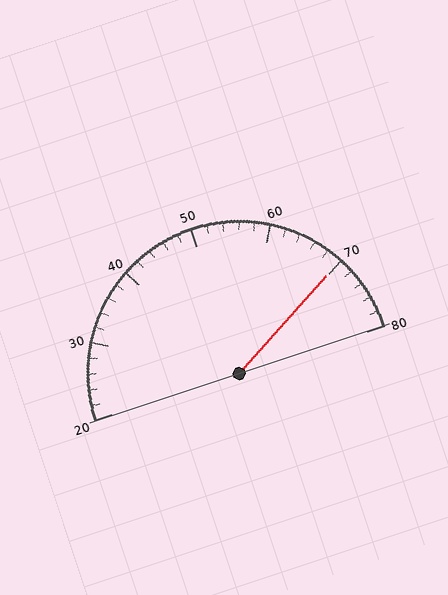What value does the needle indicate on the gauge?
The needle indicates approximately 70.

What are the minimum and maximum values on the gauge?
The gauge ranges from 20 to 80.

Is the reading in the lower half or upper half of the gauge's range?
The reading is in the upper half of the range (20 to 80).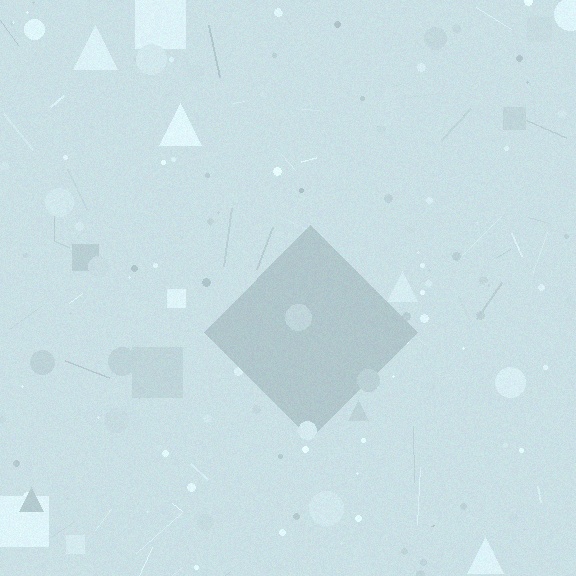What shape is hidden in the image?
A diamond is hidden in the image.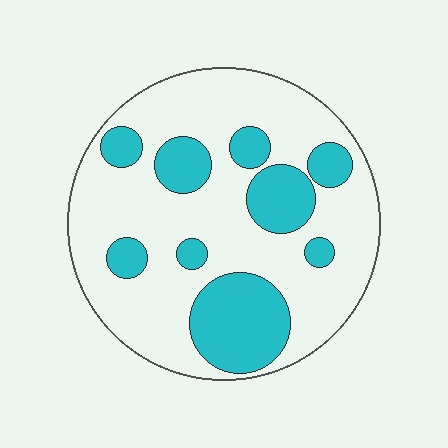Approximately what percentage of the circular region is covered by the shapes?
Approximately 30%.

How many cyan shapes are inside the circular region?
9.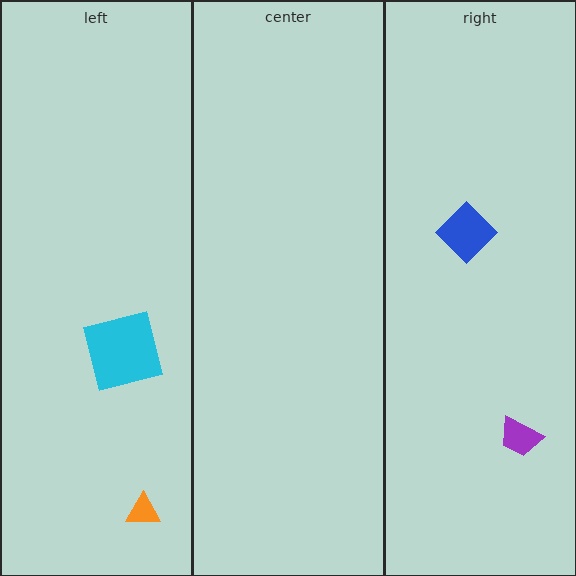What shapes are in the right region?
The purple trapezoid, the blue diamond.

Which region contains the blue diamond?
The right region.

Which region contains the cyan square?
The left region.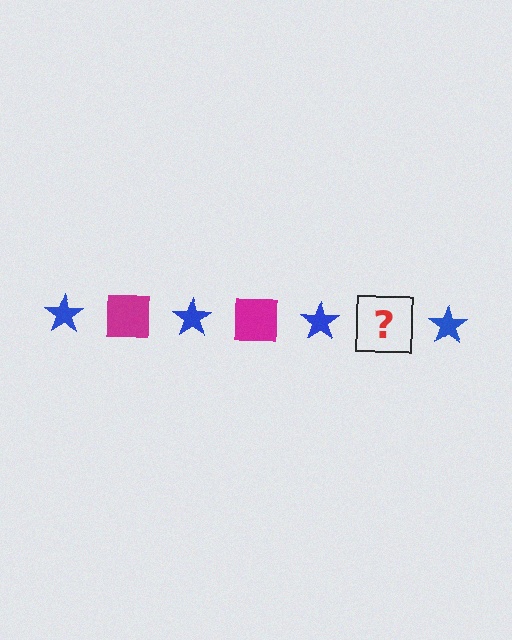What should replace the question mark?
The question mark should be replaced with a magenta square.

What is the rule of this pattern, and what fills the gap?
The rule is that the pattern alternates between blue star and magenta square. The gap should be filled with a magenta square.